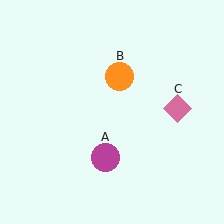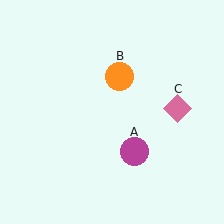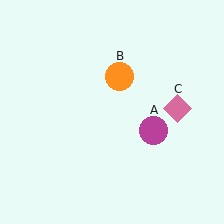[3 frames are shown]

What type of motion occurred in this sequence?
The magenta circle (object A) rotated counterclockwise around the center of the scene.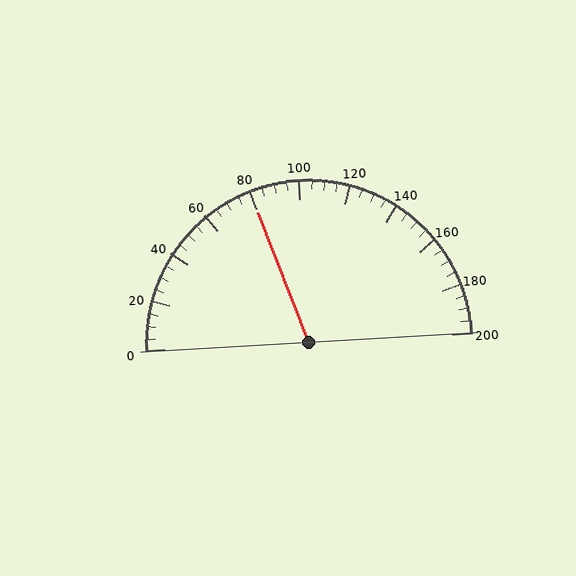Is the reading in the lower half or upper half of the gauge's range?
The reading is in the lower half of the range (0 to 200).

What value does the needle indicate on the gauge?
The needle indicates approximately 80.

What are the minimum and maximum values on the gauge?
The gauge ranges from 0 to 200.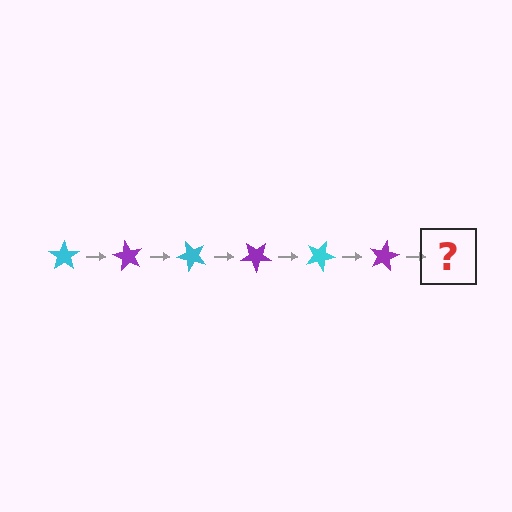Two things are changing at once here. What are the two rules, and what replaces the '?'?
The two rules are that it rotates 60 degrees each step and the color cycles through cyan and purple. The '?' should be a cyan star, rotated 360 degrees from the start.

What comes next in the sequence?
The next element should be a cyan star, rotated 360 degrees from the start.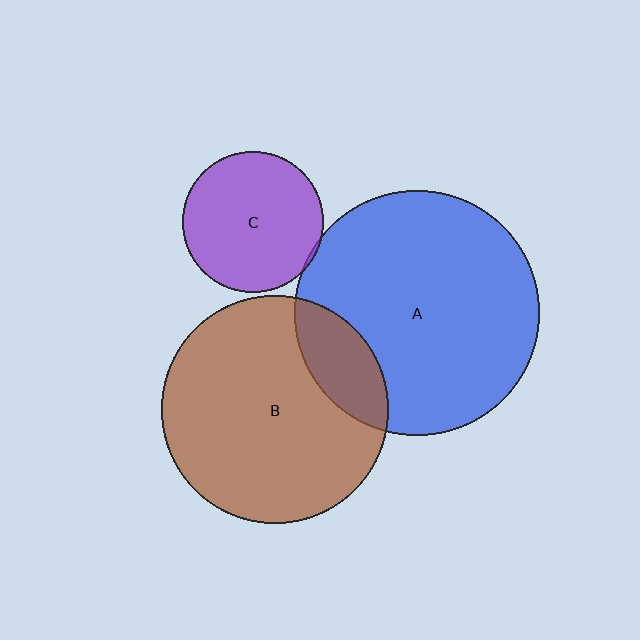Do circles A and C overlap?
Yes.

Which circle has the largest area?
Circle A (blue).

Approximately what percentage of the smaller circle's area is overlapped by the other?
Approximately 5%.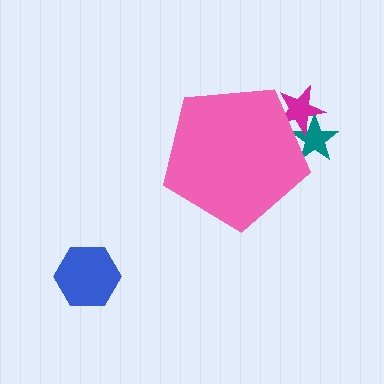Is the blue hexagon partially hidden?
No, the blue hexagon is fully visible.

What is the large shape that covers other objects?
A pink pentagon.